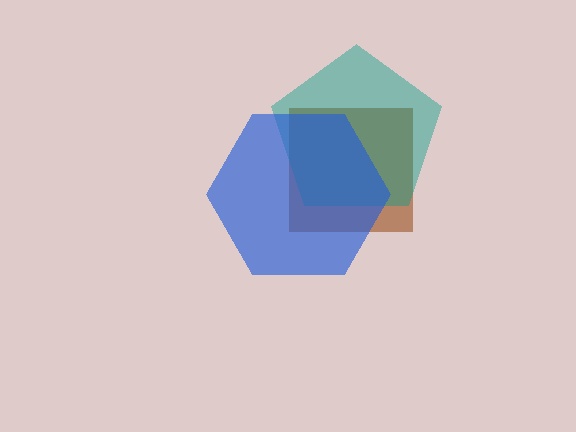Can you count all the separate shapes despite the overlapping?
Yes, there are 3 separate shapes.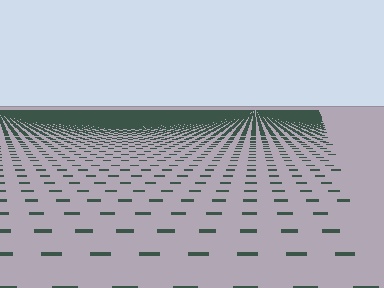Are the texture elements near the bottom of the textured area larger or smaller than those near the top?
Larger. Near the bottom, elements are closer to the viewer and appear at a bigger on-screen size.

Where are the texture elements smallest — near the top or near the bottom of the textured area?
Near the top.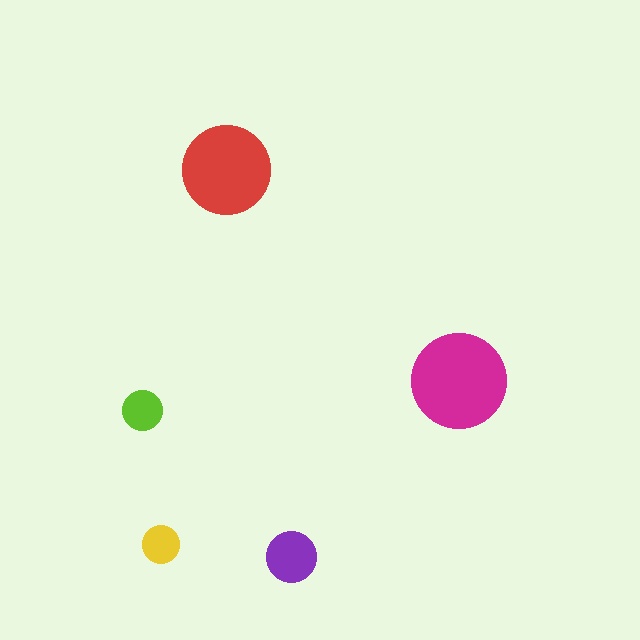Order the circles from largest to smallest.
the magenta one, the red one, the purple one, the lime one, the yellow one.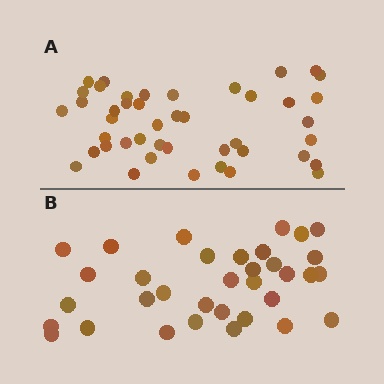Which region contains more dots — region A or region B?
Region A (the top region) has more dots.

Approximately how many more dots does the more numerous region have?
Region A has roughly 10 or so more dots than region B.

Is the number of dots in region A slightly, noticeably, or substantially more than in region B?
Region A has noticeably more, but not dramatically so. The ratio is roughly 1.3 to 1.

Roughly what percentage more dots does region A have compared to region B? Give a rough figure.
About 30% more.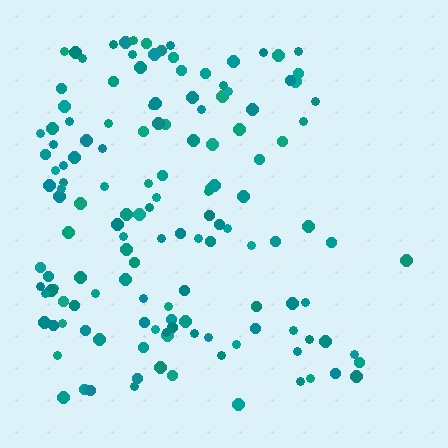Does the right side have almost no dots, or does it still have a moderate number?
Still a moderate number, just noticeably fewer than the left.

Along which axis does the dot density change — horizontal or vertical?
Horizontal.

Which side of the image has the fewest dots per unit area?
The right.